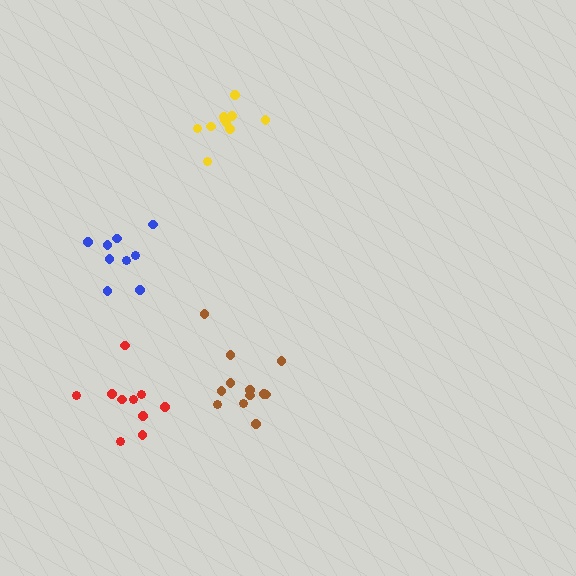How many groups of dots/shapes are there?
There are 4 groups.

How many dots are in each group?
Group 1: 9 dots, Group 2: 12 dots, Group 3: 10 dots, Group 4: 10 dots (41 total).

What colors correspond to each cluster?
The clusters are colored: blue, brown, red, yellow.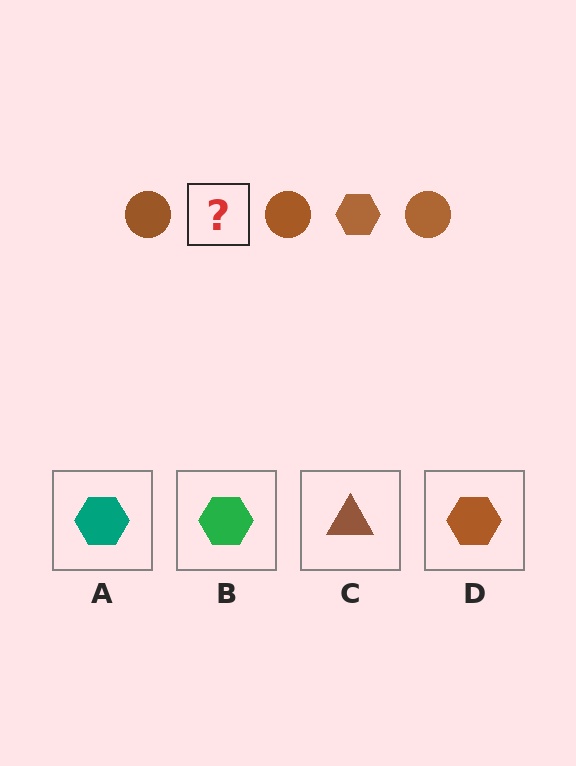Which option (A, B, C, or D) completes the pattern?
D.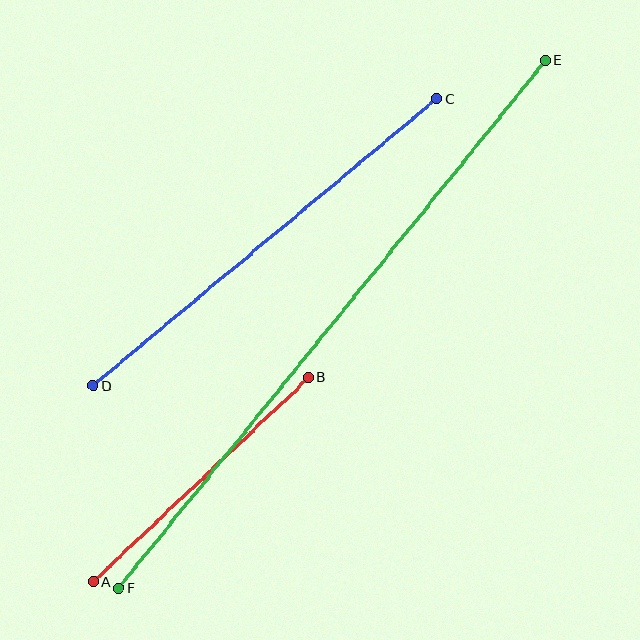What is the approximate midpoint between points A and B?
The midpoint is at approximately (201, 480) pixels.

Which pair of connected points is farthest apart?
Points E and F are farthest apart.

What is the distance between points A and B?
The distance is approximately 297 pixels.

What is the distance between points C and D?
The distance is approximately 448 pixels.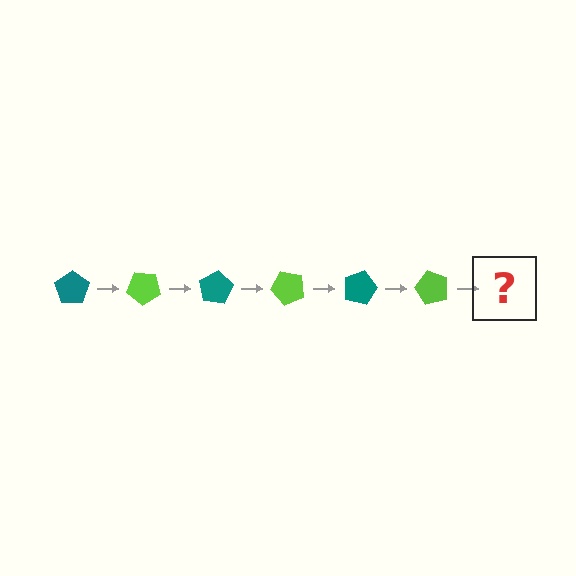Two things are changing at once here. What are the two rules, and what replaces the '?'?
The two rules are that it rotates 40 degrees each step and the color cycles through teal and lime. The '?' should be a teal pentagon, rotated 240 degrees from the start.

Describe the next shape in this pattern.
It should be a teal pentagon, rotated 240 degrees from the start.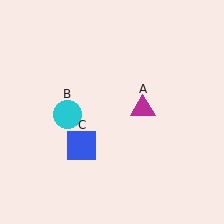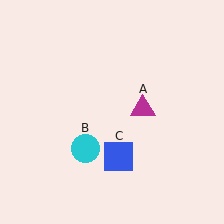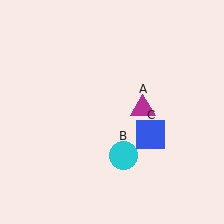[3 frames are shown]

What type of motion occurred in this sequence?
The cyan circle (object B), blue square (object C) rotated counterclockwise around the center of the scene.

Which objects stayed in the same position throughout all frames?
Magenta triangle (object A) remained stationary.